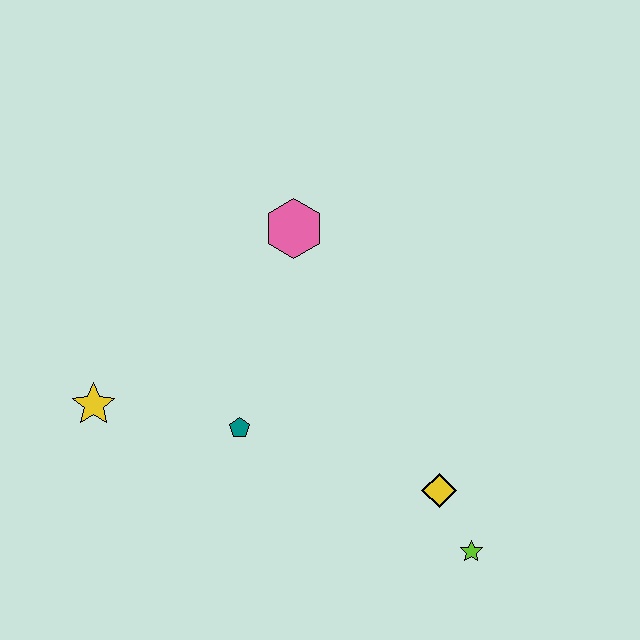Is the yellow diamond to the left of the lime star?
Yes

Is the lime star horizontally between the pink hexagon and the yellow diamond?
No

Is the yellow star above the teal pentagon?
Yes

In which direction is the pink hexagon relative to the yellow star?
The pink hexagon is to the right of the yellow star.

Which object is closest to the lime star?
The yellow diamond is closest to the lime star.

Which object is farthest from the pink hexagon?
The lime star is farthest from the pink hexagon.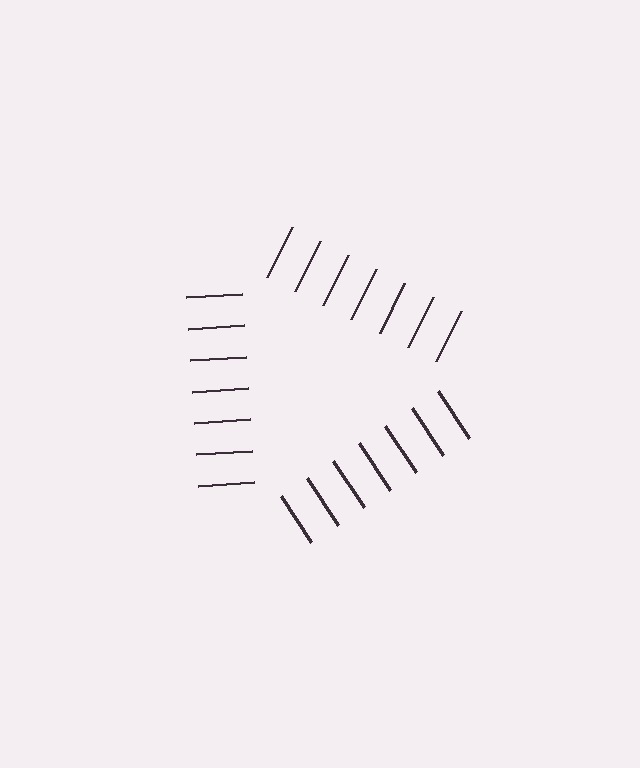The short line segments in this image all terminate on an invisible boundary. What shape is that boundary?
An illusory triangle — the line segments terminate on its edges but no continuous stroke is drawn.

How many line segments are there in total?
21 — 7 along each of the 3 edges.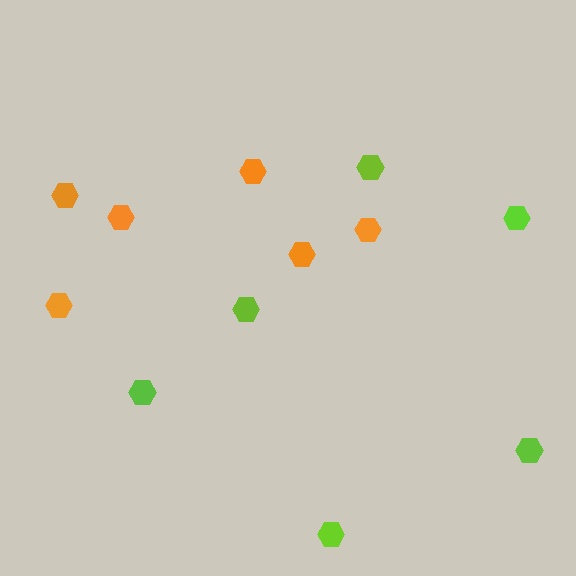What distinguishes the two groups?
There are 2 groups: one group of orange hexagons (6) and one group of lime hexagons (6).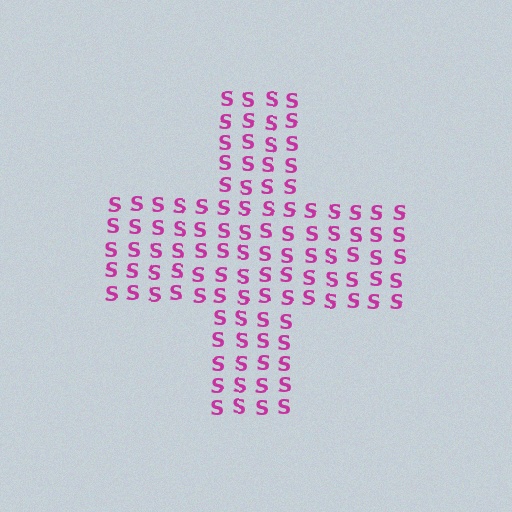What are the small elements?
The small elements are letter S's.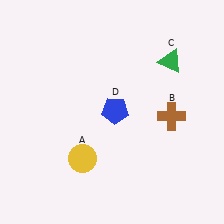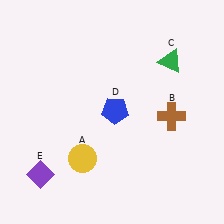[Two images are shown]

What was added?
A purple diamond (E) was added in Image 2.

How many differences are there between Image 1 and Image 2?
There is 1 difference between the two images.